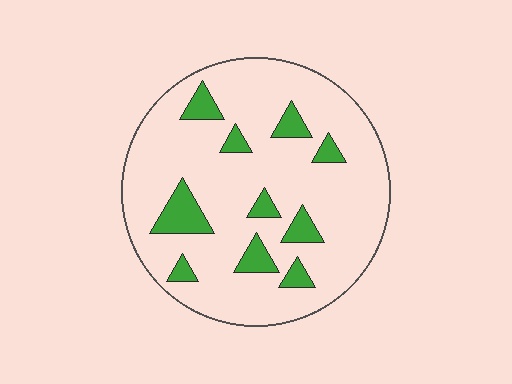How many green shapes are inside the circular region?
10.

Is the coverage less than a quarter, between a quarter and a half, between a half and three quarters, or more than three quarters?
Less than a quarter.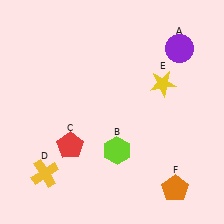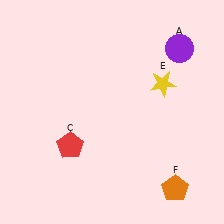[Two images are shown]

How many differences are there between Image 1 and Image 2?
There are 2 differences between the two images.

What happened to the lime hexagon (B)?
The lime hexagon (B) was removed in Image 2. It was in the bottom-right area of Image 1.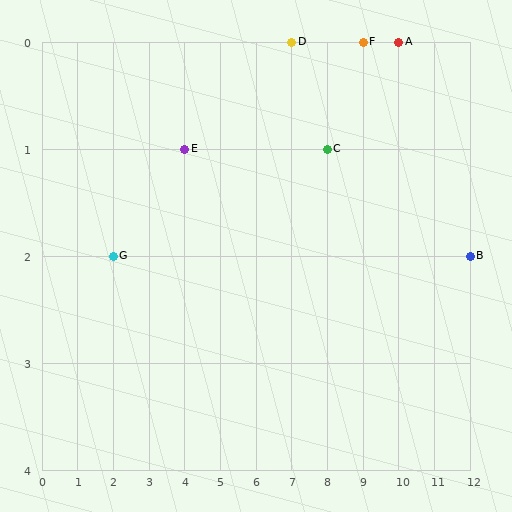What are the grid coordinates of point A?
Point A is at grid coordinates (10, 0).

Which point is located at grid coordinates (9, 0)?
Point F is at (9, 0).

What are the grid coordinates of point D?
Point D is at grid coordinates (7, 0).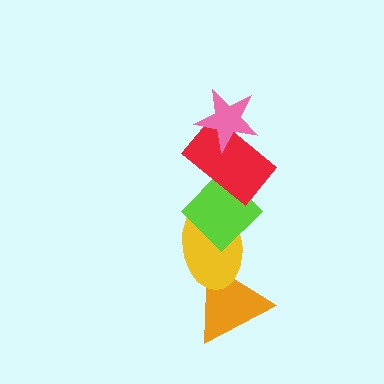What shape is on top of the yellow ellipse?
The lime diamond is on top of the yellow ellipse.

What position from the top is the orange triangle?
The orange triangle is 5th from the top.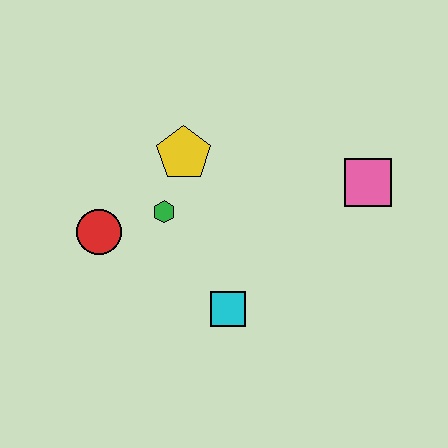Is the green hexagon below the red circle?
No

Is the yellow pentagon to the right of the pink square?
No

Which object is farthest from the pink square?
The red circle is farthest from the pink square.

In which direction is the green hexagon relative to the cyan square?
The green hexagon is above the cyan square.